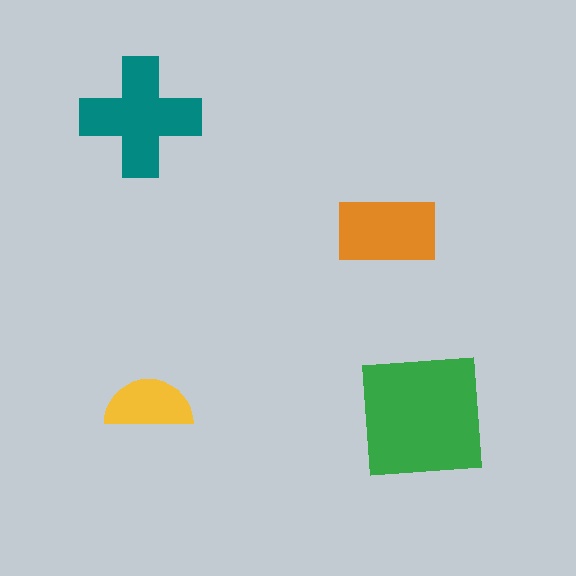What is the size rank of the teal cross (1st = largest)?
2nd.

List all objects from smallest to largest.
The yellow semicircle, the orange rectangle, the teal cross, the green square.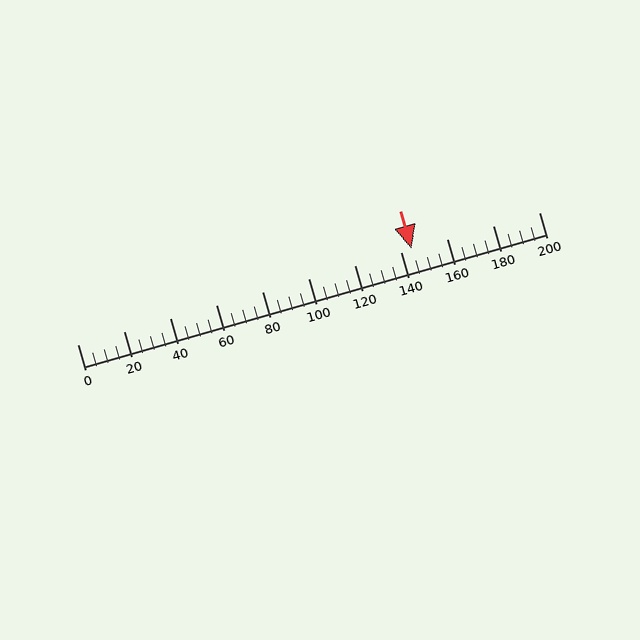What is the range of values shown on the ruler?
The ruler shows values from 0 to 200.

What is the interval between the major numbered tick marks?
The major tick marks are spaced 20 units apart.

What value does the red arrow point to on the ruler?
The red arrow points to approximately 145.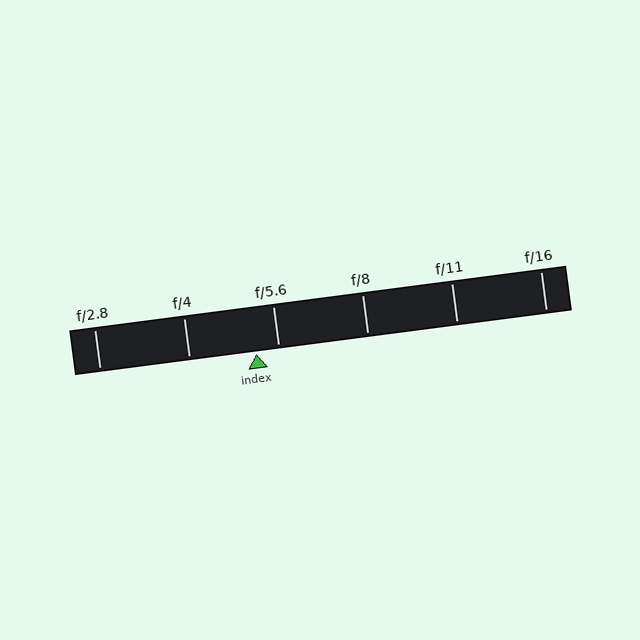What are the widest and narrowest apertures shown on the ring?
The widest aperture shown is f/2.8 and the narrowest is f/16.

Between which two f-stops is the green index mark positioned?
The index mark is between f/4 and f/5.6.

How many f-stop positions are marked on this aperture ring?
There are 6 f-stop positions marked.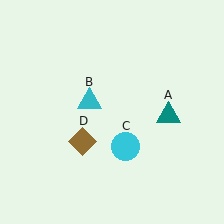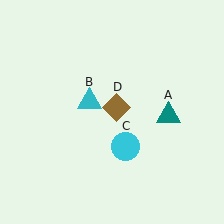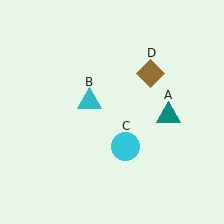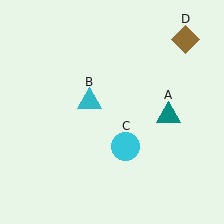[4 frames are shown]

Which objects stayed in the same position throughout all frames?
Teal triangle (object A) and cyan triangle (object B) and cyan circle (object C) remained stationary.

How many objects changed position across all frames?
1 object changed position: brown diamond (object D).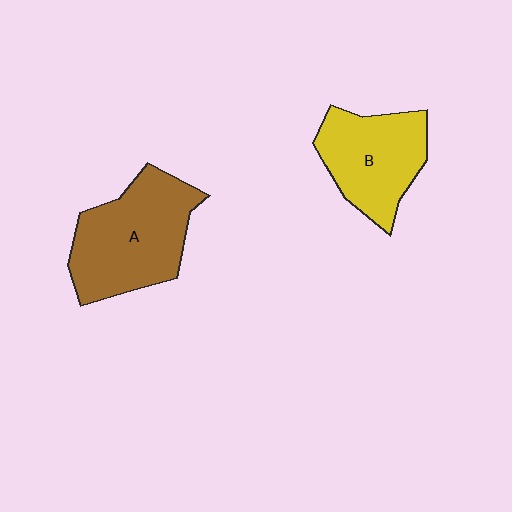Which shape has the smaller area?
Shape B (yellow).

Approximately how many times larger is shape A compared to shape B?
Approximately 1.3 times.